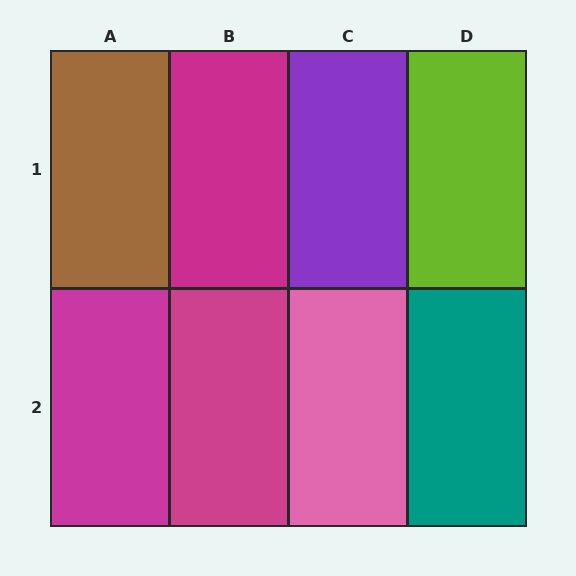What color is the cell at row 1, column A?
Brown.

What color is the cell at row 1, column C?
Purple.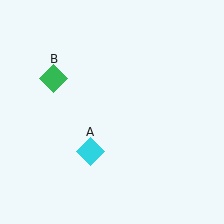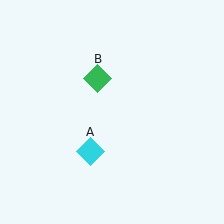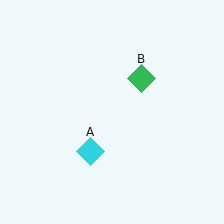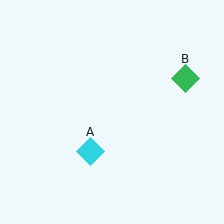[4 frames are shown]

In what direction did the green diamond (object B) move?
The green diamond (object B) moved right.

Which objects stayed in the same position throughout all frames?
Cyan diamond (object A) remained stationary.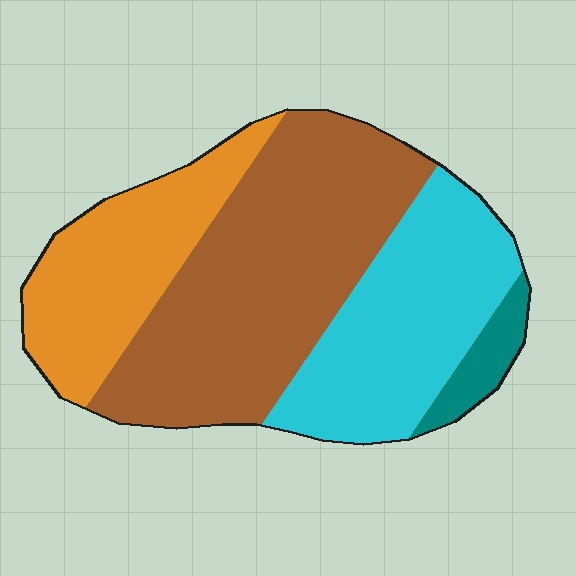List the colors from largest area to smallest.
From largest to smallest: brown, cyan, orange, teal.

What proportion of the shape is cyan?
Cyan covers around 30% of the shape.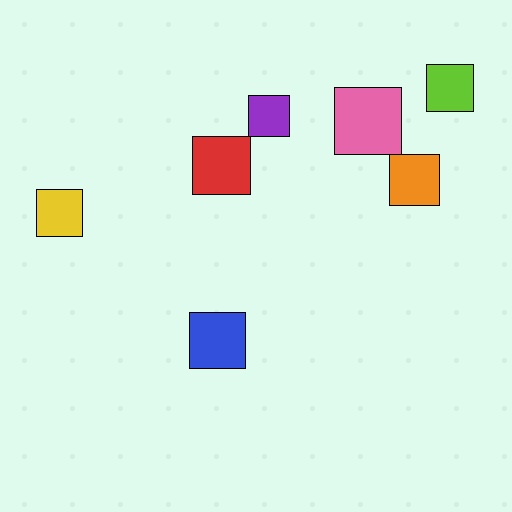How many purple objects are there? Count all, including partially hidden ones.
There is 1 purple object.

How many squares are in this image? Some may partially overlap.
There are 7 squares.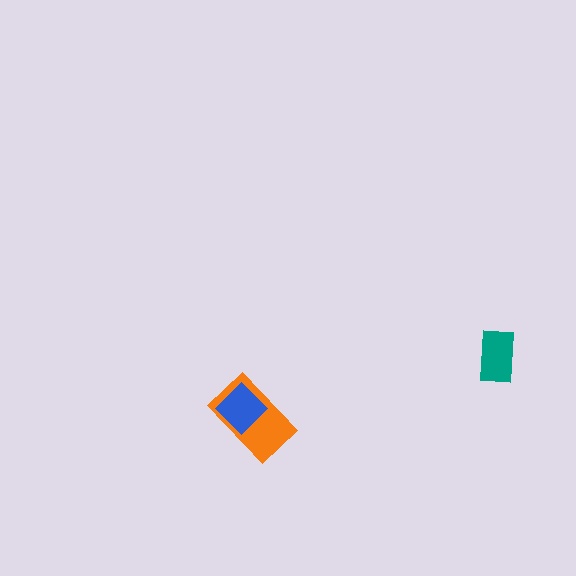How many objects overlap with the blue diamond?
1 object overlaps with the blue diamond.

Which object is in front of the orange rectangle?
The blue diamond is in front of the orange rectangle.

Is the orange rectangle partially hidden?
Yes, it is partially covered by another shape.